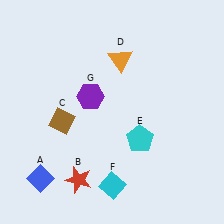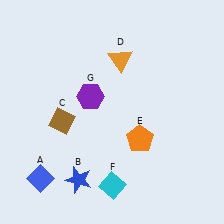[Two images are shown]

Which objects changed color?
B changed from red to blue. E changed from cyan to orange.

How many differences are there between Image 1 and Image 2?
There are 2 differences between the two images.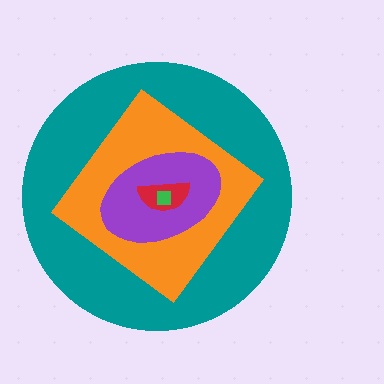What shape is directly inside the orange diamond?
The purple ellipse.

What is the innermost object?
The green square.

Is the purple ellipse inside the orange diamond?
Yes.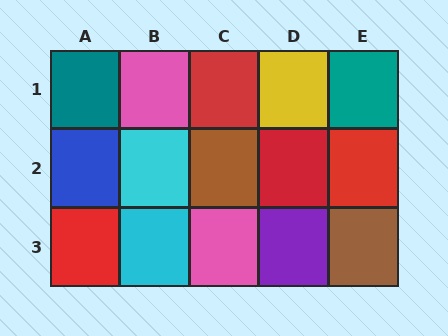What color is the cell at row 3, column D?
Purple.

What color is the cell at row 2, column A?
Blue.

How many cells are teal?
2 cells are teal.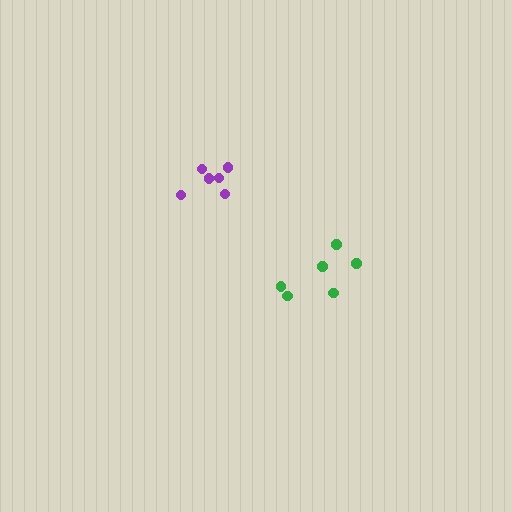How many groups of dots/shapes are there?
There are 2 groups.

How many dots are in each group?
Group 1: 6 dots, Group 2: 6 dots (12 total).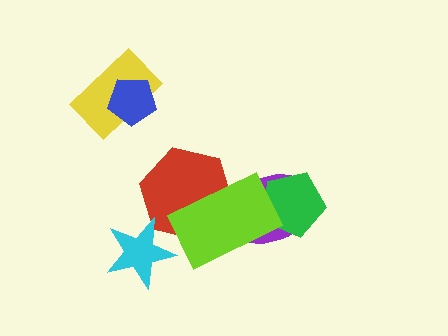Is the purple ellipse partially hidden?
Yes, it is partially covered by another shape.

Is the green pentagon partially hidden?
Yes, it is partially covered by another shape.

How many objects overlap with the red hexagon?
3 objects overlap with the red hexagon.